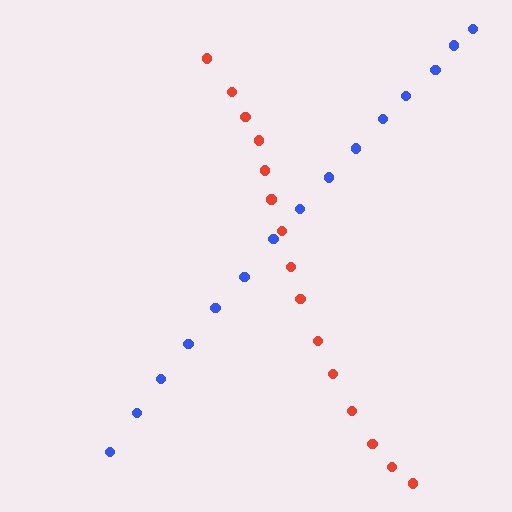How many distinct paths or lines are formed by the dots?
There are 2 distinct paths.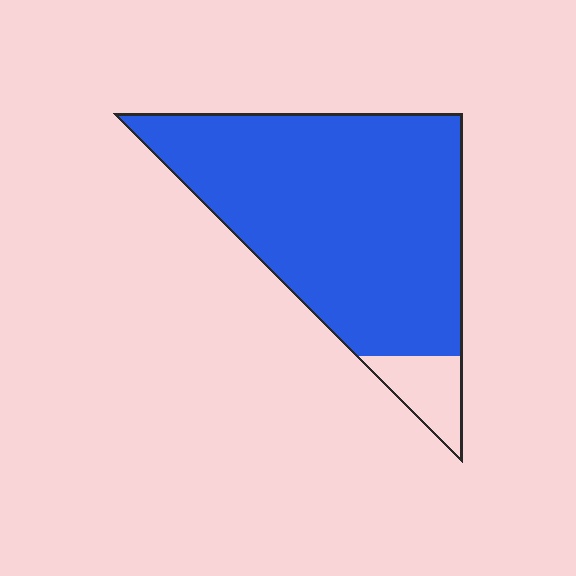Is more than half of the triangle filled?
Yes.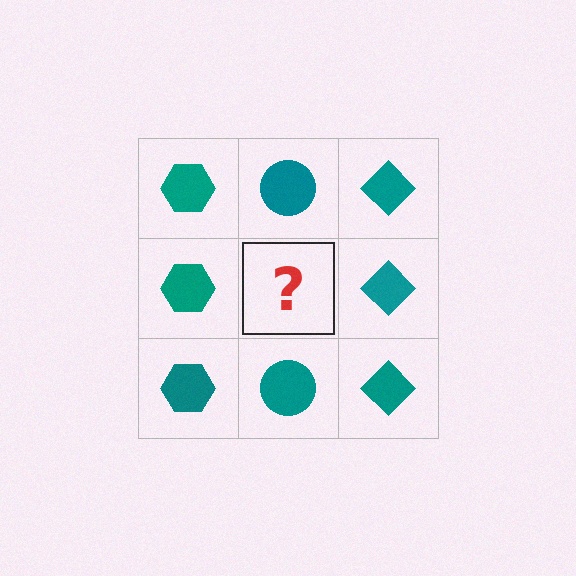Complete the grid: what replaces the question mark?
The question mark should be replaced with a teal circle.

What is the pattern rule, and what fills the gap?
The rule is that each column has a consistent shape. The gap should be filled with a teal circle.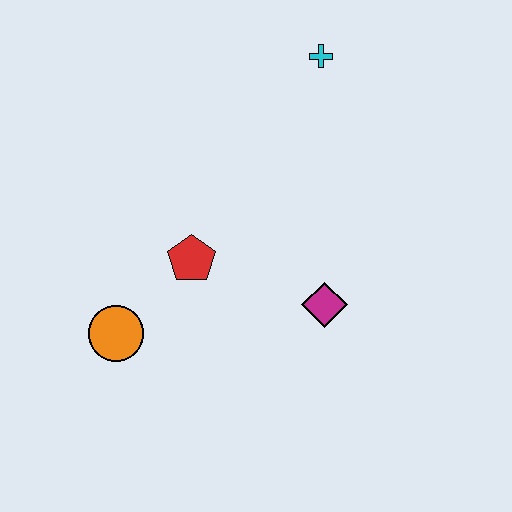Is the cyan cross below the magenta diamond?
No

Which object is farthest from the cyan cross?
The orange circle is farthest from the cyan cross.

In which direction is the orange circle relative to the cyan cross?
The orange circle is below the cyan cross.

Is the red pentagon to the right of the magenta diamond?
No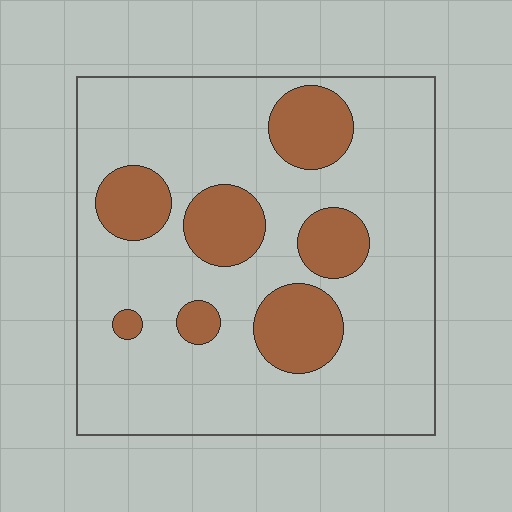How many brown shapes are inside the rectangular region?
7.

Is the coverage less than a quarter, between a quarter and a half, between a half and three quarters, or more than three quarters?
Less than a quarter.